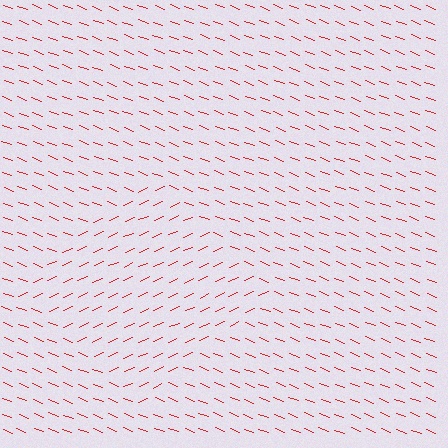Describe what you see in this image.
The image is filled with small red line segments. A diamond region in the image has lines oriented differently from the surrounding lines, creating a visible texture boundary.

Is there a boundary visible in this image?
Yes, there is a texture boundary formed by a change in line orientation.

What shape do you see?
I see a diamond.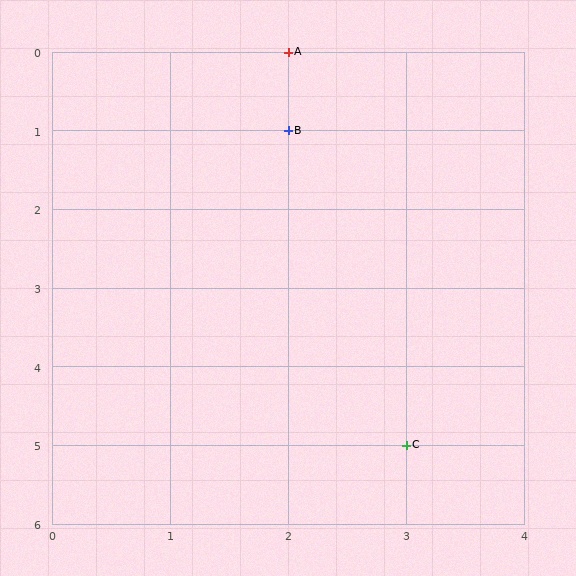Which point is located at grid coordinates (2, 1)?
Point B is at (2, 1).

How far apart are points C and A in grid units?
Points C and A are 1 column and 5 rows apart (about 5.1 grid units diagonally).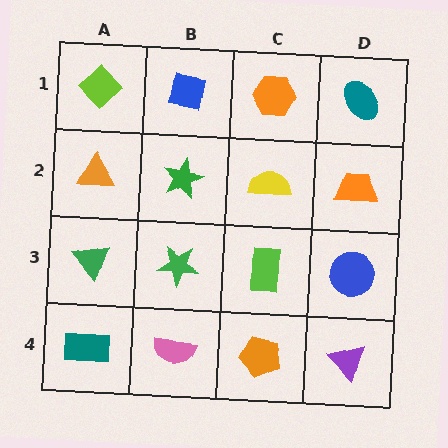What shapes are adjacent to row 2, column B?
A blue square (row 1, column B), a green star (row 3, column B), an orange triangle (row 2, column A), a yellow semicircle (row 2, column C).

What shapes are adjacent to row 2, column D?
A teal ellipse (row 1, column D), a blue circle (row 3, column D), a yellow semicircle (row 2, column C).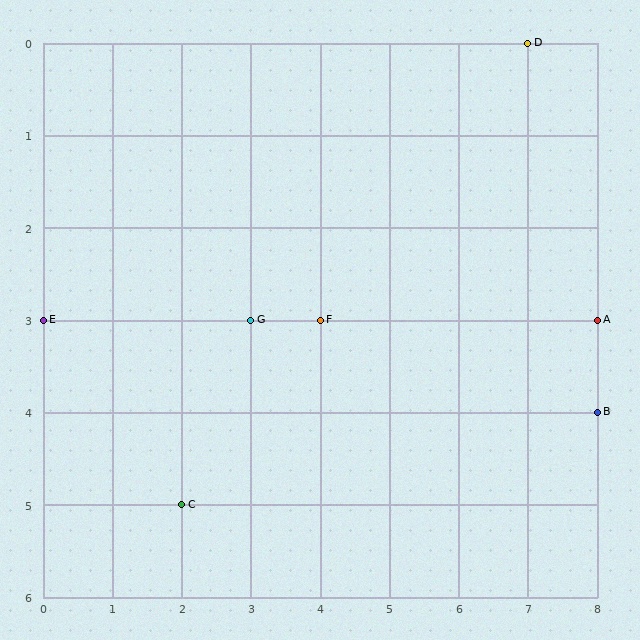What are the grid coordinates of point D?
Point D is at grid coordinates (7, 0).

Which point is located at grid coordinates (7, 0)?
Point D is at (7, 0).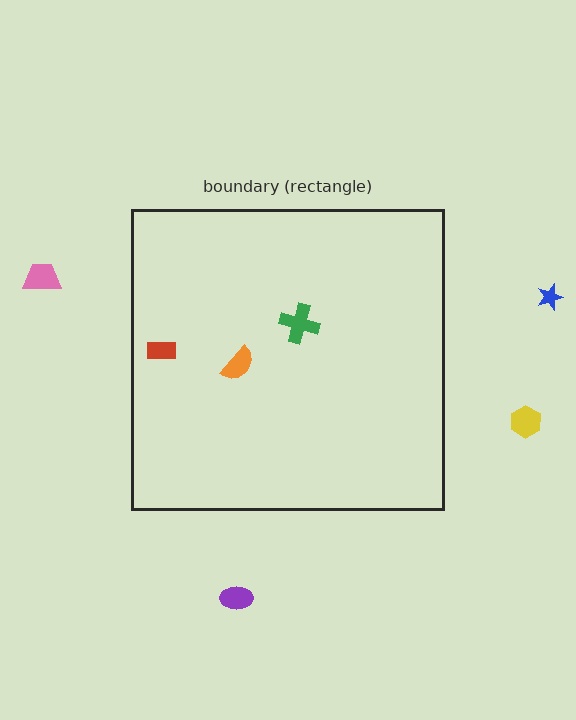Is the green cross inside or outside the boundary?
Inside.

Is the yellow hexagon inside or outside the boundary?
Outside.